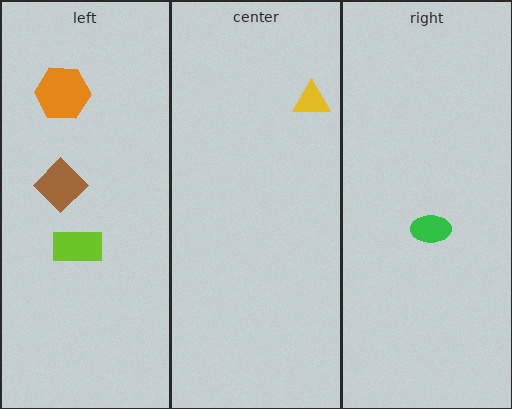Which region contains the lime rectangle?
The left region.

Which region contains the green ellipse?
The right region.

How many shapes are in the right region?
1.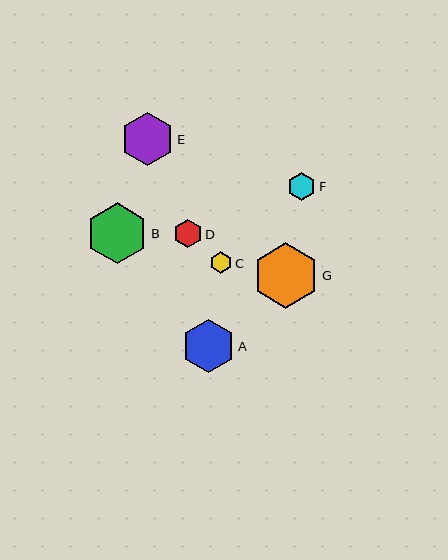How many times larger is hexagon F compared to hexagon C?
Hexagon F is approximately 1.3 times the size of hexagon C.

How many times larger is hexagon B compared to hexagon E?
Hexagon B is approximately 1.1 times the size of hexagon E.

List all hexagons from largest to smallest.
From largest to smallest: G, B, E, A, D, F, C.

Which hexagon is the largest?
Hexagon G is the largest with a size of approximately 66 pixels.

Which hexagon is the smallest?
Hexagon C is the smallest with a size of approximately 21 pixels.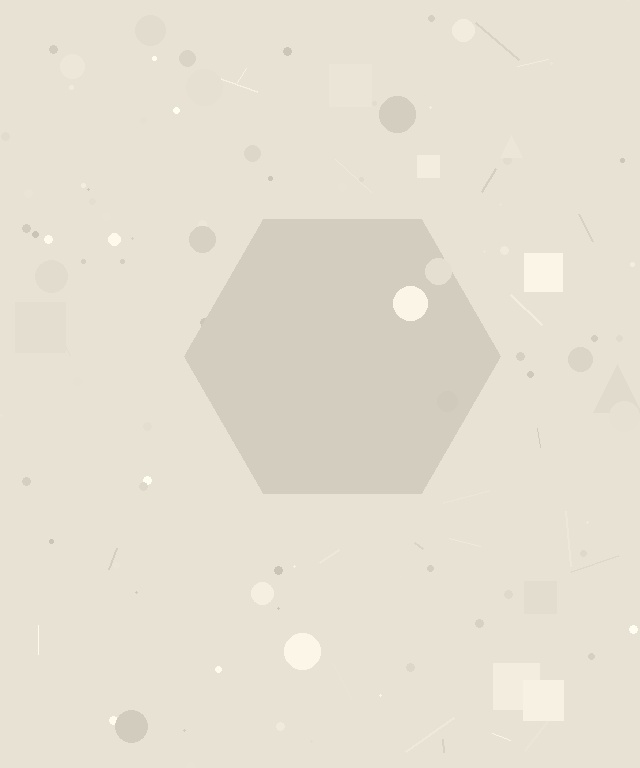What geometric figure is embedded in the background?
A hexagon is embedded in the background.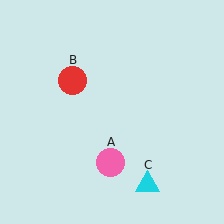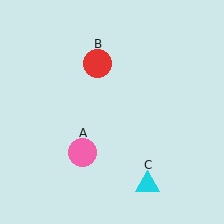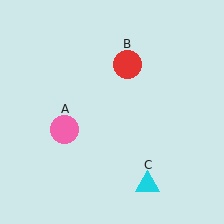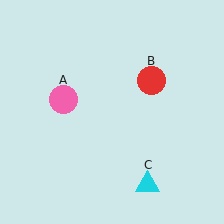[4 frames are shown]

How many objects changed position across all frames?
2 objects changed position: pink circle (object A), red circle (object B).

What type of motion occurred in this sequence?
The pink circle (object A), red circle (object B) rotated clockwise around the center of the scene.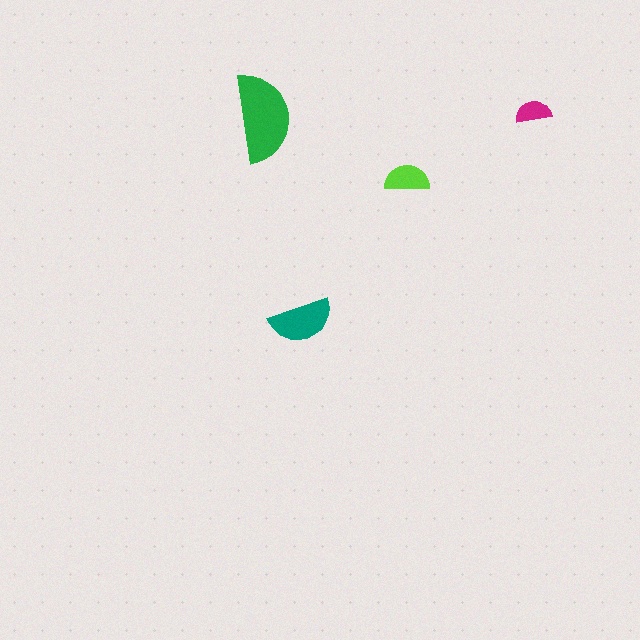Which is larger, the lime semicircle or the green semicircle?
The green one.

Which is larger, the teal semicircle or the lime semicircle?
The teal one.